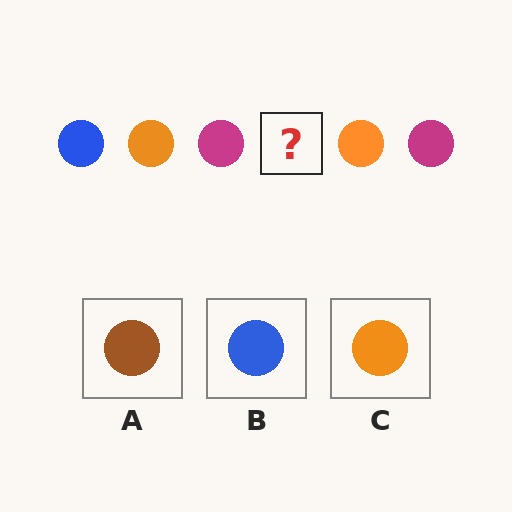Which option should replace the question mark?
Option B.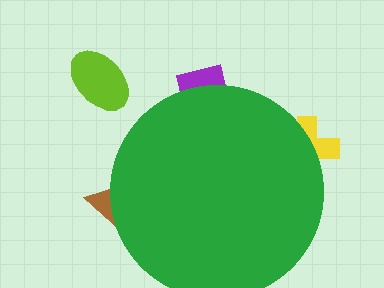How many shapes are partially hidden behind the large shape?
3 shapes are partially hidden.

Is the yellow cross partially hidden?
Yes, the yellow cross is partially hidden behind the green circle.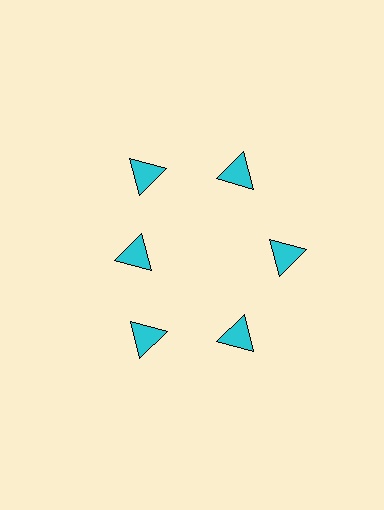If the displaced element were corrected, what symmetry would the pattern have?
It would have 6-fold rotational symmetry — the pattern would map onto itself every 60 degrees.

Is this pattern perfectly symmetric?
No. The 6 cyan triangles are arranged in a ring, but one element near the 9 o'clock position is pulled inward toward the center, breaking the 6-fold rotational symmetry.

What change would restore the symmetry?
The symmetry would be restored by moving it outward, back onto the ring so that all 6 triangles sit at equal angles and equal distance from the center.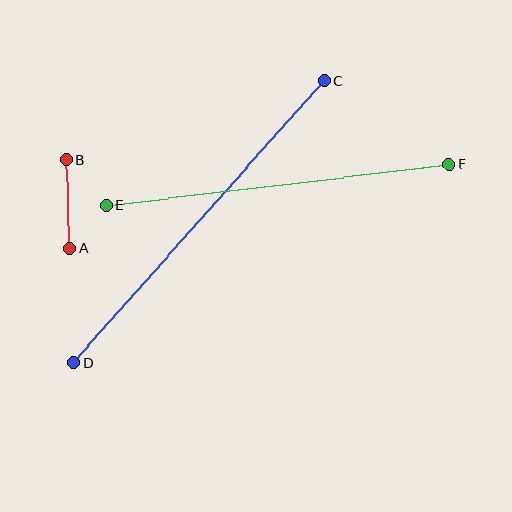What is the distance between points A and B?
The distance is approximately 89 pixels.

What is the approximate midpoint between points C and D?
The midpoint is at approximately (199, 222) pixels.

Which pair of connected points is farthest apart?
Points C and D are farthest apart.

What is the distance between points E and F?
The distance is approximately 346 pixels.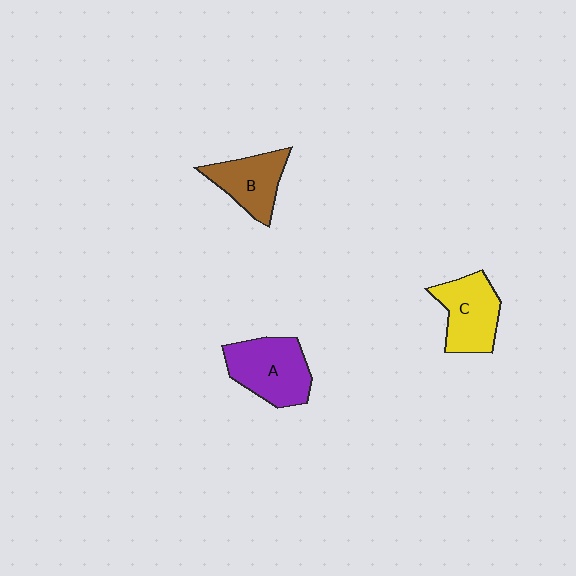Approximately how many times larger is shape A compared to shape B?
Approximately 1.3 times.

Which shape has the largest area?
Shape A (purple).